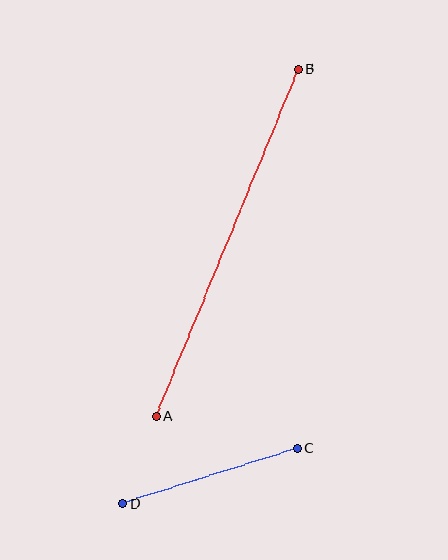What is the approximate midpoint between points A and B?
The midpoint is at approximately (227, 243) pixels.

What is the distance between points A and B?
The distance is approximately 375 pixels.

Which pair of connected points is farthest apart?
Points A and B are farthest apart.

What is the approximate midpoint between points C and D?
The midpoint is at approximately (210, 476) pixels.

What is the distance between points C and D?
The distance is approximately 182 pixels.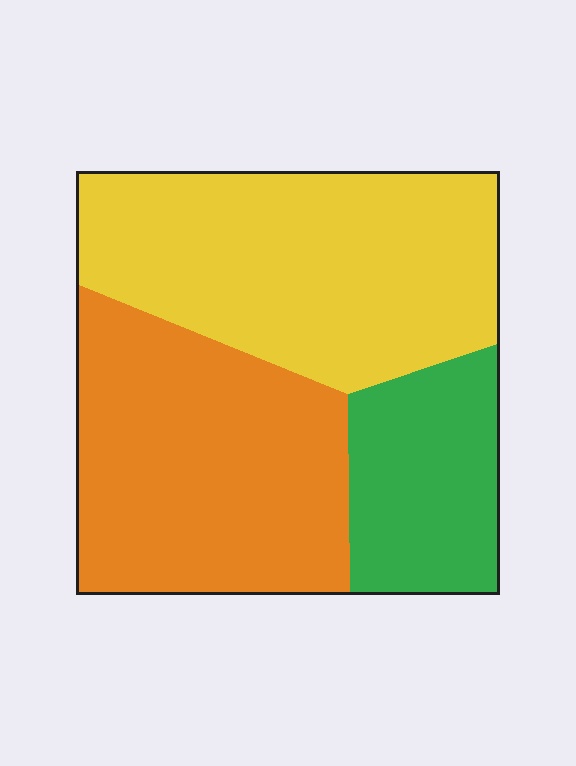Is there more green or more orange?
Orange.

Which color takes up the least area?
Green, at roughly 20%.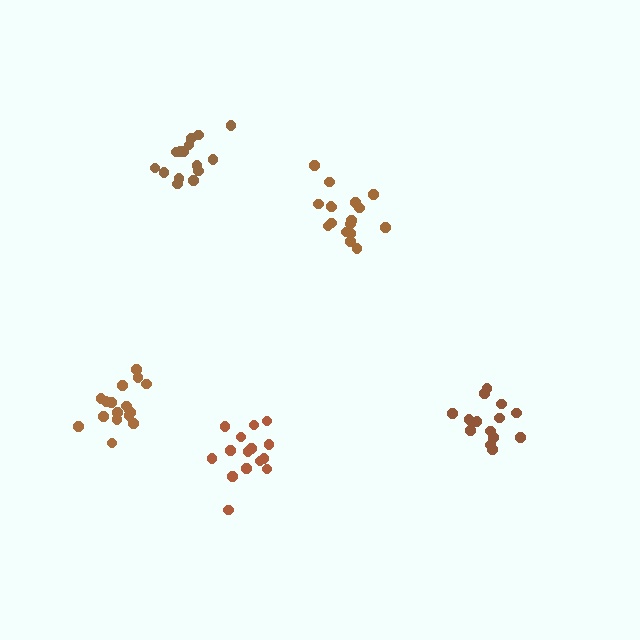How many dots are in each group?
Group 1: 15 dots, Group 2: 15 dots, Group 3: 15 dots, Group 4: 17 dots, Group 5: 17 dots (79 total).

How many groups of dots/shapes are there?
There are 5 groups.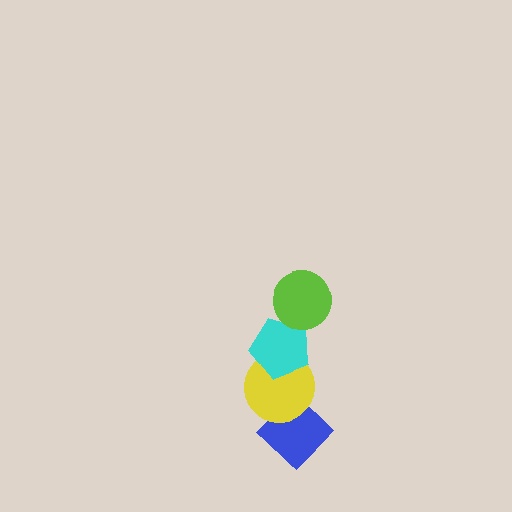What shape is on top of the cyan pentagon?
The lime circle is on top of the cyan pentagon.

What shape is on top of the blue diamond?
The yellow circle is on top of the blue diamond.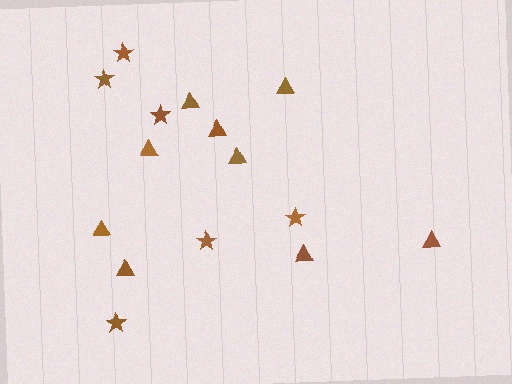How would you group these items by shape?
There are 2 groups: one group of triangles (9) and one group of stars (6).